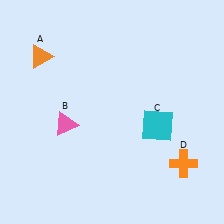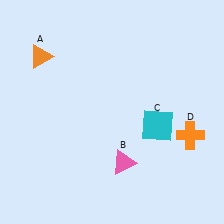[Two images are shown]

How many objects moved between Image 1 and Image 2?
2 objects moved between the two images.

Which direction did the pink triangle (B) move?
The pink triangle (B) moved right.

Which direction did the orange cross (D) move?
The orange cross (D) moved up.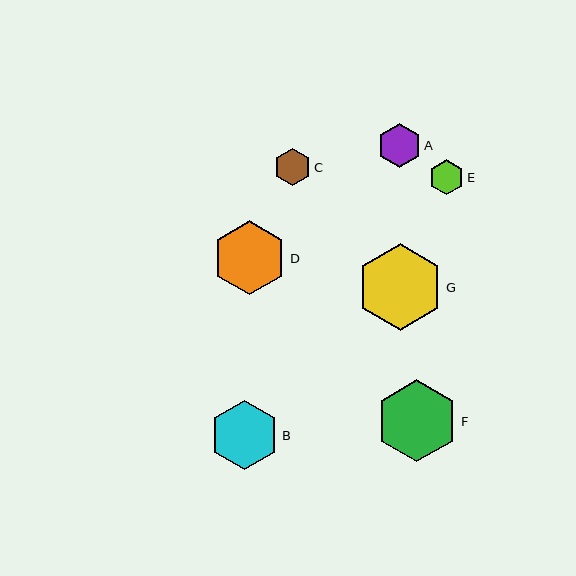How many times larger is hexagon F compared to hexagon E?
Hexagon F is approximately 2.3 times the size of hexagon E.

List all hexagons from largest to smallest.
From largest to smallest: G, F, D, B, A, C, E.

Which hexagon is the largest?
Hexagon G is the largest with a size of approximately 86 pixels.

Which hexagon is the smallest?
Hexagon E is the smallest with a size of approximately 35 pixels.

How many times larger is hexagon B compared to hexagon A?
Hexagon B is approximately 1.6 times the size of hexagon A.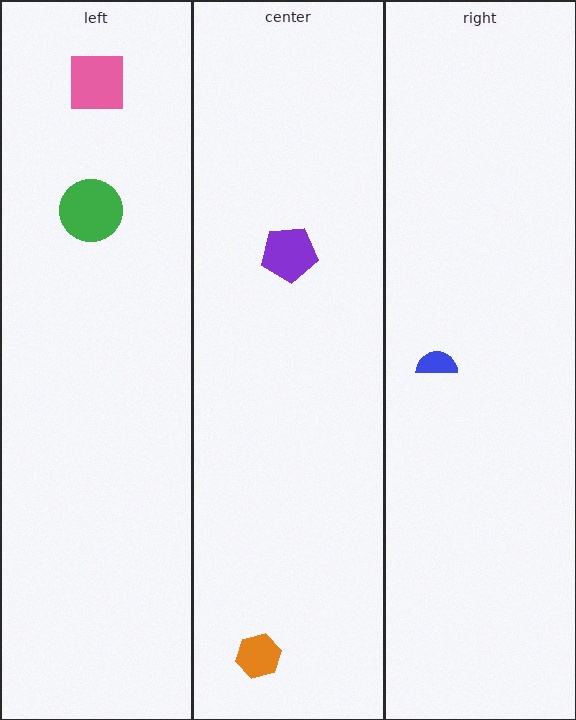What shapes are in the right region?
The blue semicircle.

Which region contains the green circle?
The left region.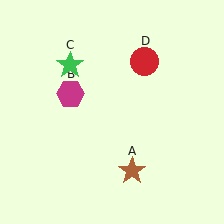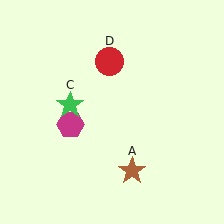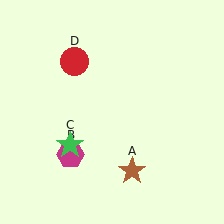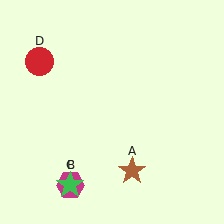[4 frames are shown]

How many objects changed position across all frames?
3 objects changed position: magenta hexagon (object B), green star (object C), red circle (object D).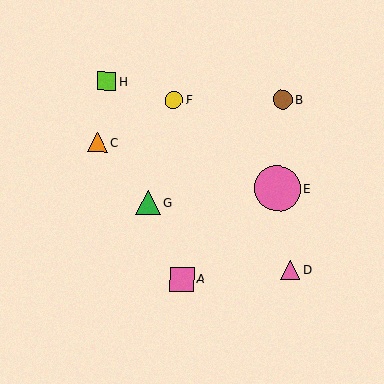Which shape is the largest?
The pink circle (labeled E) is the largest.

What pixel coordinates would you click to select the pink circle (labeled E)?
Click at (278, 188) to select the pink circle E.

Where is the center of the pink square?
The center of the pink square is at (182, 279).